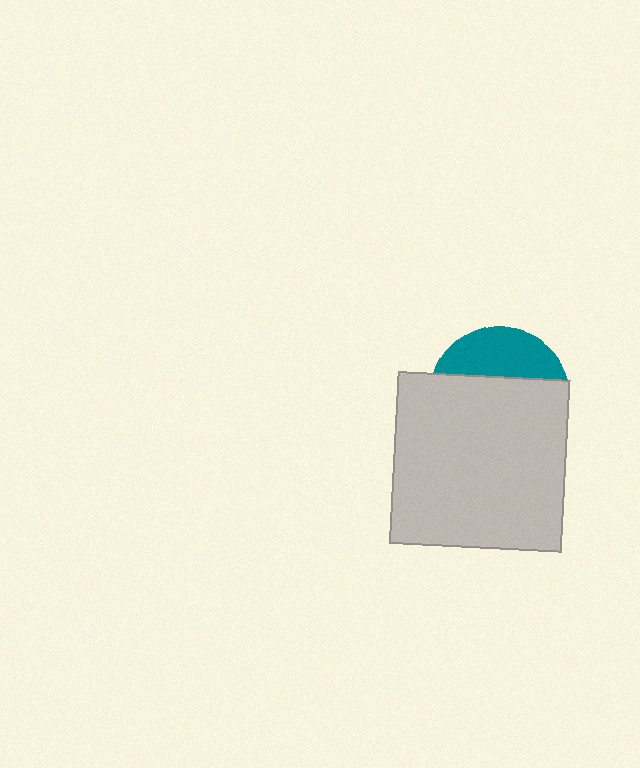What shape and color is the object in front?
The object in front is a light gray square.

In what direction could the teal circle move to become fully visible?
The teal circle could move up. That would shift it out from behind the light gray square entirely.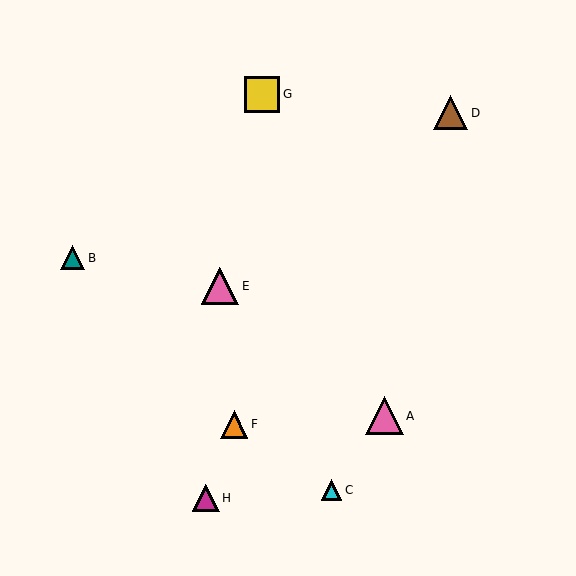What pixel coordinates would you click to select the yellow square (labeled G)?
Click at (262, 94) to select the yellow square G.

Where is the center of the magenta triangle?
The center of the magenta triangle is at (206, 498).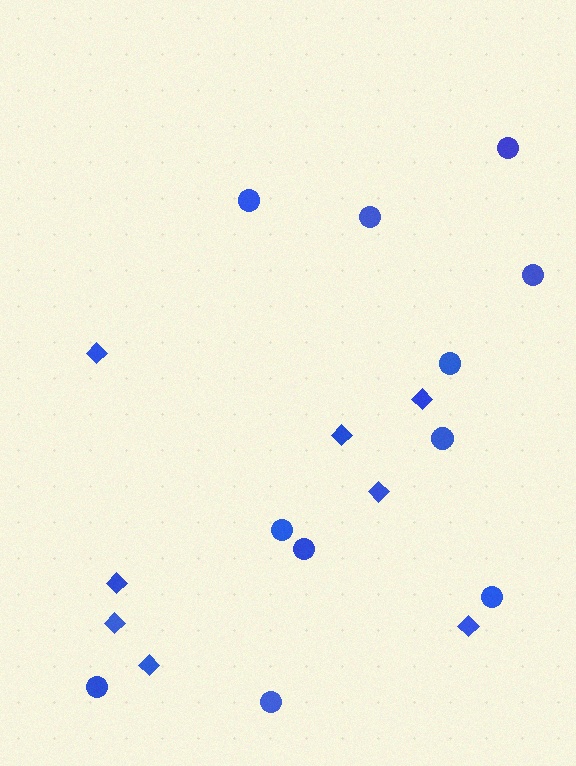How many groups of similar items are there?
There are 2 groups: one group of diamonds (8) and one group of circles (11).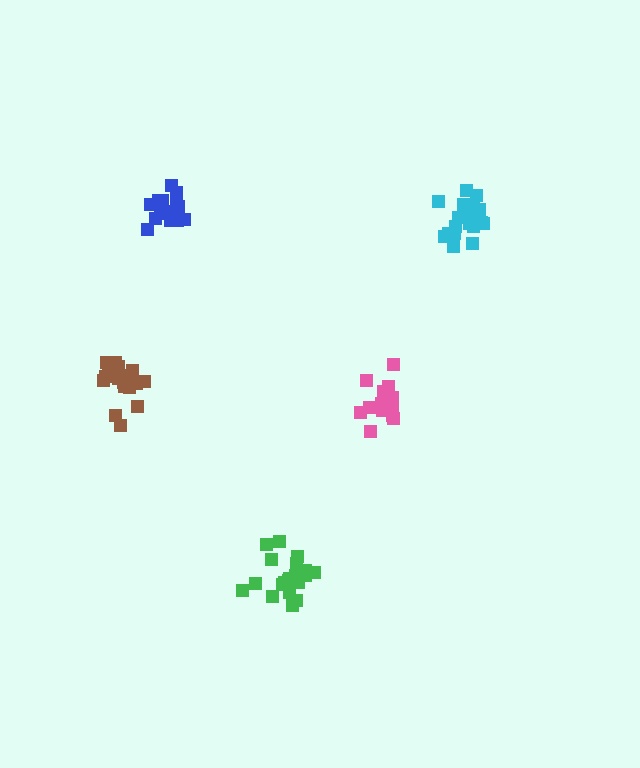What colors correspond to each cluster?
The clusters are colored: pink, green, brown, cyan, blue.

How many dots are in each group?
Group 1: 16 dots, Group 2: 21 dots, Group 3: 18 dots, Group 4: 21 dots, Group 5: 15 dots (91 total).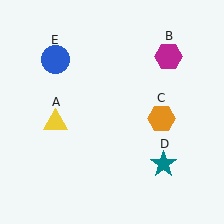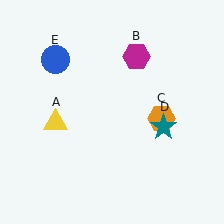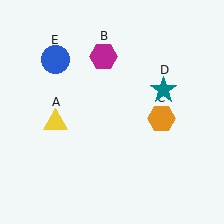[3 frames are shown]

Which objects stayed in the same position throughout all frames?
Yellow triangle (object A) and orange hexagon (object C) and blue circle (object E) remained stationary.